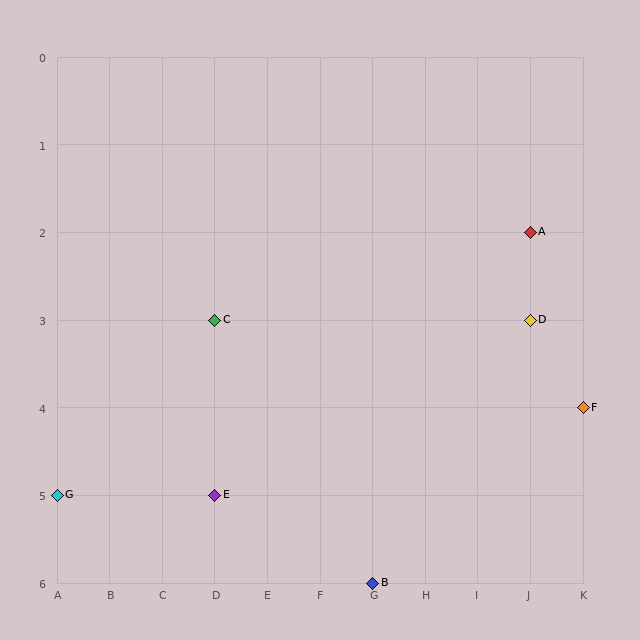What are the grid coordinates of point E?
Point E is at grid coordinates (D, 5).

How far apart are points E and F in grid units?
Points E and F are 7 columns and 1 row apart (about 7.1 grid units diagonally).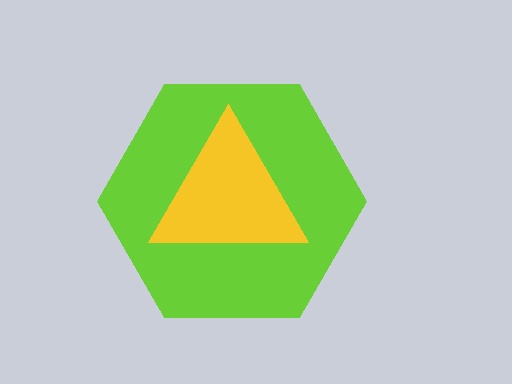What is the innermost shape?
The yellow triangle.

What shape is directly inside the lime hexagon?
The yellow triangle.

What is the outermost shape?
The lime hexagon.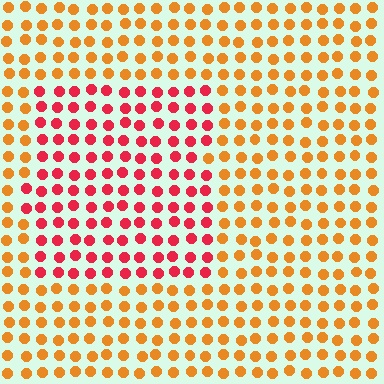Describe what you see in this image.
The image is filled with small orange elements in a uniform arrangement. A rectangle-shaped region is visible where the elements are tinted to a slightly different hue, forming a subtle color boundary.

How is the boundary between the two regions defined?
The boundary is defined purely by a slight shift in hue (about 42 degrees). Spacing, size, and orientation are identical on both sides.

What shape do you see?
I see a rectangle.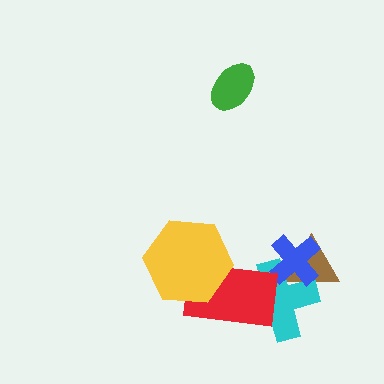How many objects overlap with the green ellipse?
0 objects overlap with the green ellipse.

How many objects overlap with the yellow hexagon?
1 object overlaps with the yellow hexagon.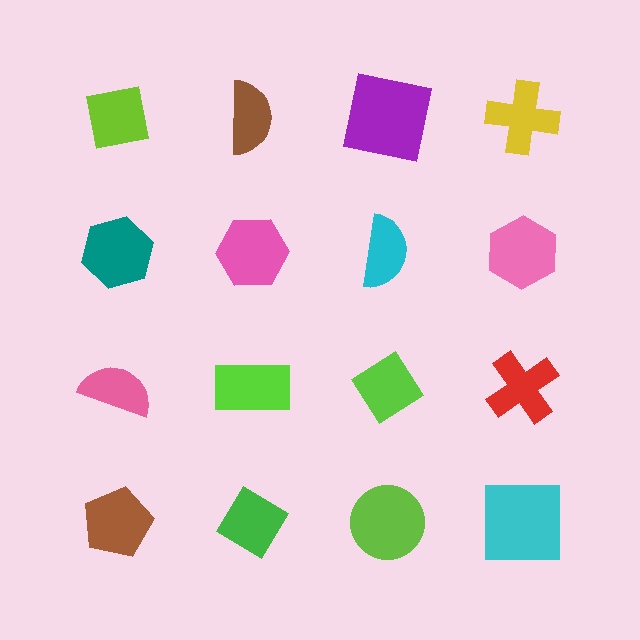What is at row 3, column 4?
A red cross.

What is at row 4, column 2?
A green diamond.